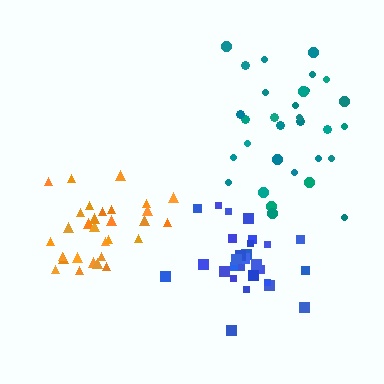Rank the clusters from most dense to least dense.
orange, blue, teal.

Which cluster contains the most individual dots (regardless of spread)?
Teal (31).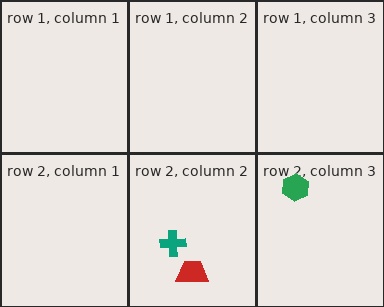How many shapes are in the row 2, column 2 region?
2.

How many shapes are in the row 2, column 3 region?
1.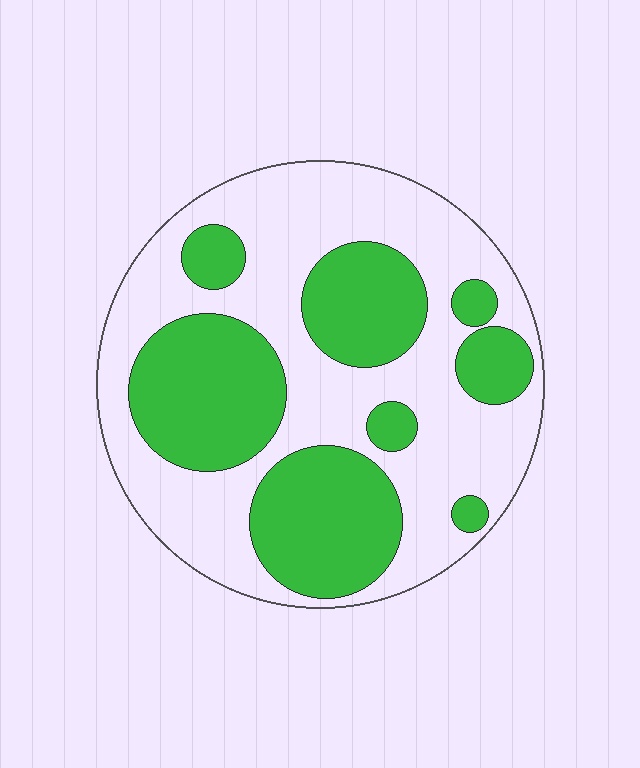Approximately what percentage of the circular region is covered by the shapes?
Approximately 40%.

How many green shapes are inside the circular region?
8.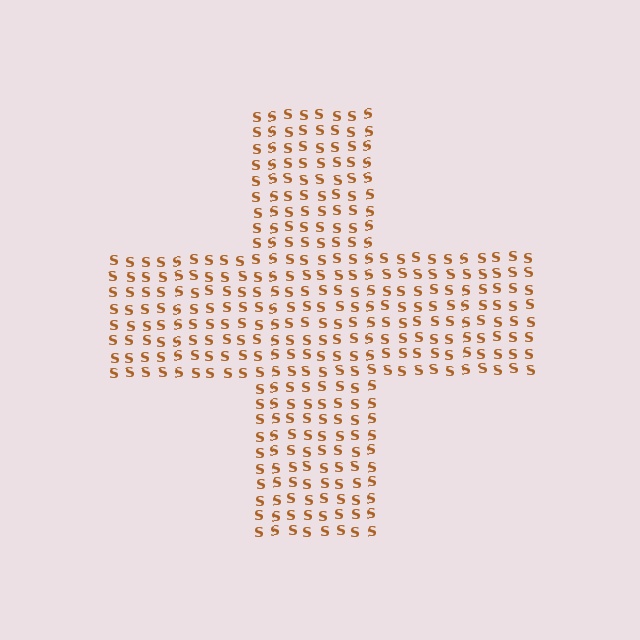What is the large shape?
The large shape is a cross.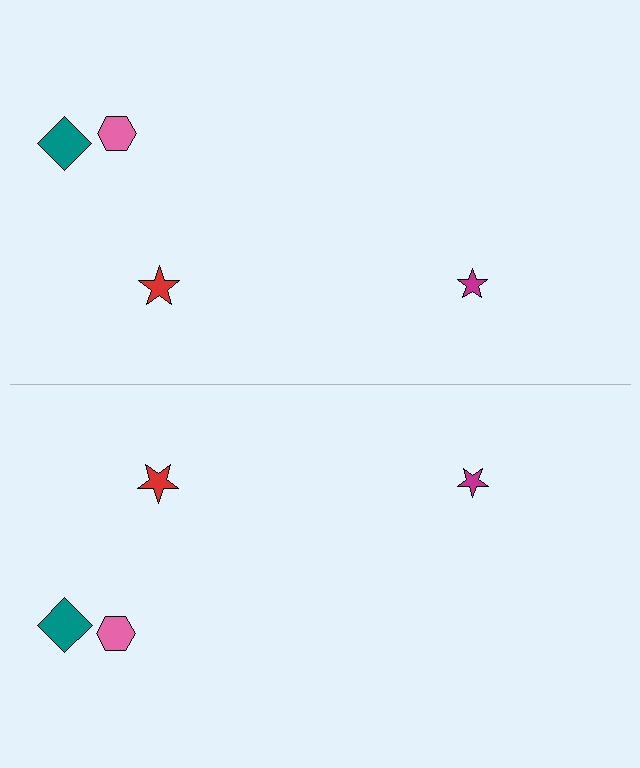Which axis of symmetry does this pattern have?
The pattern has a horizontal axis of symmetry running through the center of the image.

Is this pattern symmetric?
Yes, this pattern has bilateral (reflection) symmetry.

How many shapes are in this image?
There are 8 shapes in this image.